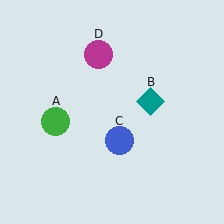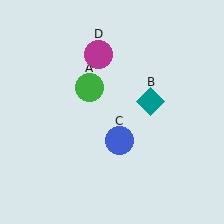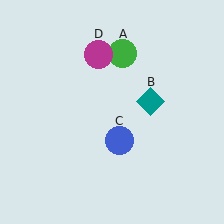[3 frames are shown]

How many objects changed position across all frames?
1 object changed position: green circle (object A).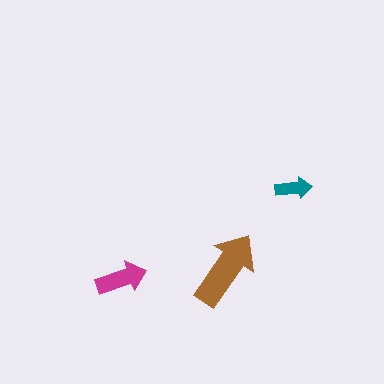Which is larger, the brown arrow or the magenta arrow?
The brown one.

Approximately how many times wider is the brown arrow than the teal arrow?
About 2 times wider.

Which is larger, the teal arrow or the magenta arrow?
The magenta one.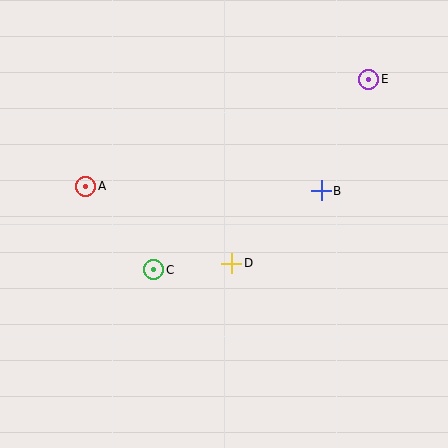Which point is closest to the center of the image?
Point D at (232, 263) is closest to the center.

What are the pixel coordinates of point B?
Point B is at (321, 191).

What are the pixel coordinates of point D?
Point D is at (232, 263).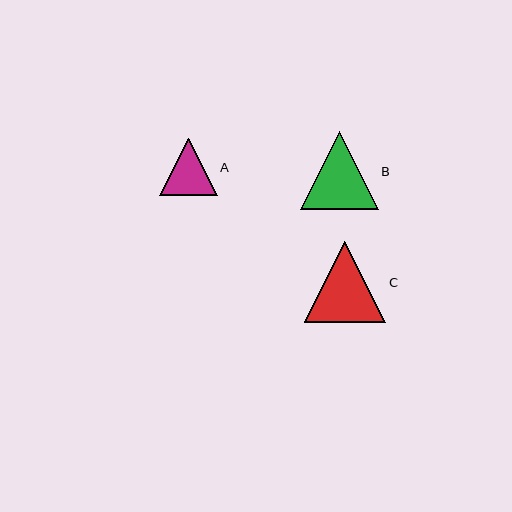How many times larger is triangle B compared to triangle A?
Triangle B is approximately 1.3 times the size of triangle A.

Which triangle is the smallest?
Triangle A is the smallest with a size of approximately 58 pixels.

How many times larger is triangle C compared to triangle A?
Triangle C is approximately 1.4 times the size of triangle A.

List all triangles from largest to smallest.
From largest to smallest: C, B, A.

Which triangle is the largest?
Triangle C is the largest with a size of approximately 81 pixels.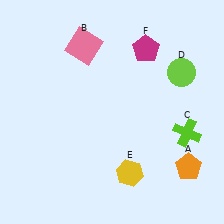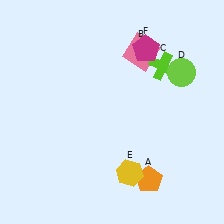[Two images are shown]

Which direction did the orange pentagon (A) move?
The orange pentagon (A) moved left.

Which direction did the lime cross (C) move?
The lime cross (C) moved up.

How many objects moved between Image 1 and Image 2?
3 objects moved between the two images.